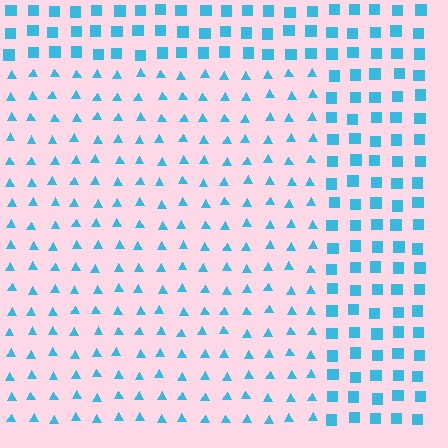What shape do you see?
I see a rectangle.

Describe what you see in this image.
The image is filled with small cyan elements arranged in a uniform grid. A rectangle-shaped region contains triangles, while the surrounding area contains squares. The boundary is defined purely by the change in element shape.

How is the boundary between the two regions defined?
The boundary is defined by a change in element shape: triangles inside vs. squares outside. All elements share the same color and spacing.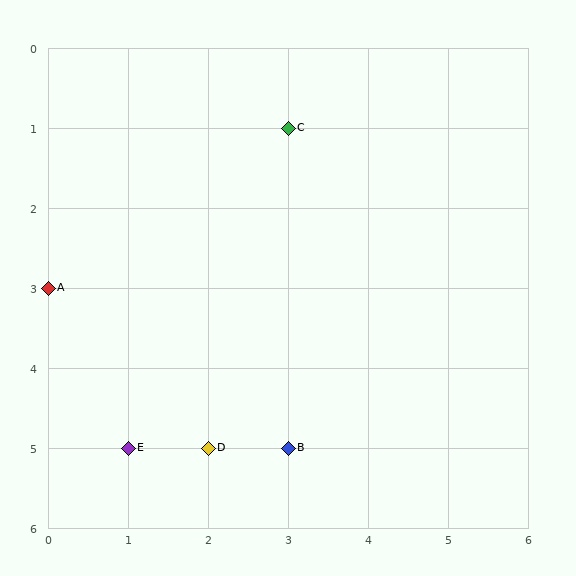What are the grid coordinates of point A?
Point A is at grid coordinates (0, 3).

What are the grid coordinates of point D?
Point D is at grid coordinates (2, 5).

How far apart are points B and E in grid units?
Points B and E are 2 columns apart.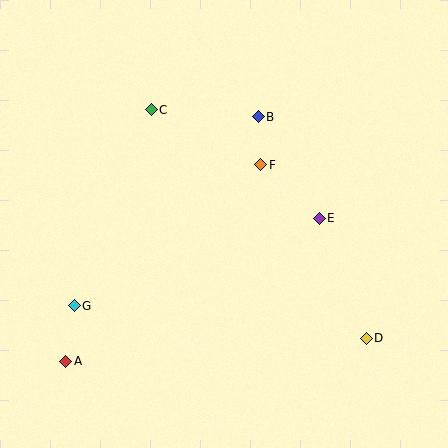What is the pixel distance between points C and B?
The distance between C and B is 107 pixels.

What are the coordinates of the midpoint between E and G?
The midpoint between E and G is at (197, 262).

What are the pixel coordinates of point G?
Point G is at (74, 306).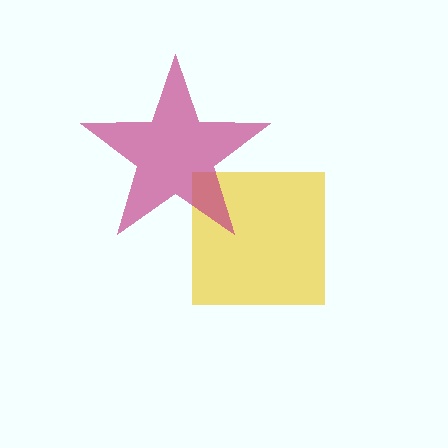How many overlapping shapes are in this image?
There are 2 overlapping shapes in the image.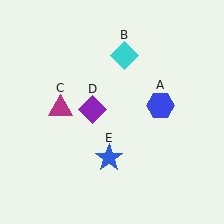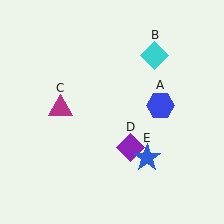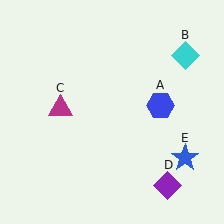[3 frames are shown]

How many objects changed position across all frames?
3 objects changed position: cyan diamond (object B), purple diamond (object D), blue star (object E).